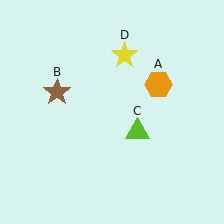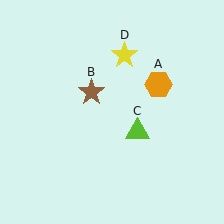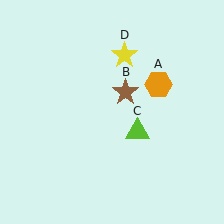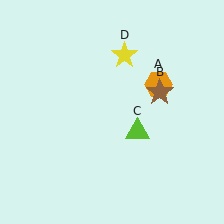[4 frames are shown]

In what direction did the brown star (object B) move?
The brown star (object B) moved right.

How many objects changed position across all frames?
1 object changed position: brown star (object B).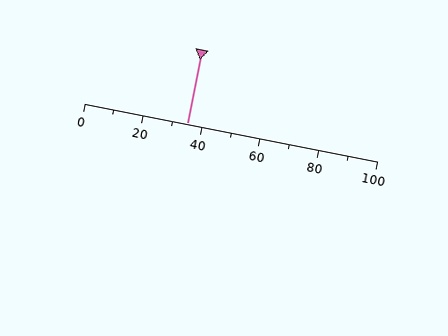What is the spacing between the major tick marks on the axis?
The major ticks are spaced 20 apart.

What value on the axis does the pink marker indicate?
The marker indicates approximately 35.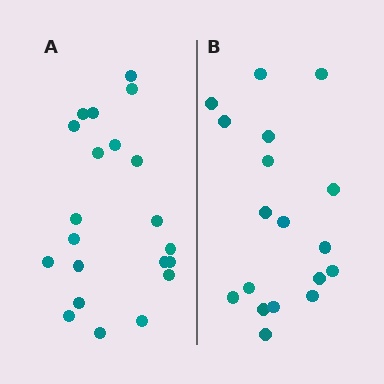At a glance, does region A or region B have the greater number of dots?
Region A (the left region) has more dots.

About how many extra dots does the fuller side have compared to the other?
Region A has just a few more — roughly 2 or 3 more dots than region B.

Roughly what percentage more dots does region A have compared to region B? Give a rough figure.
About 15% more.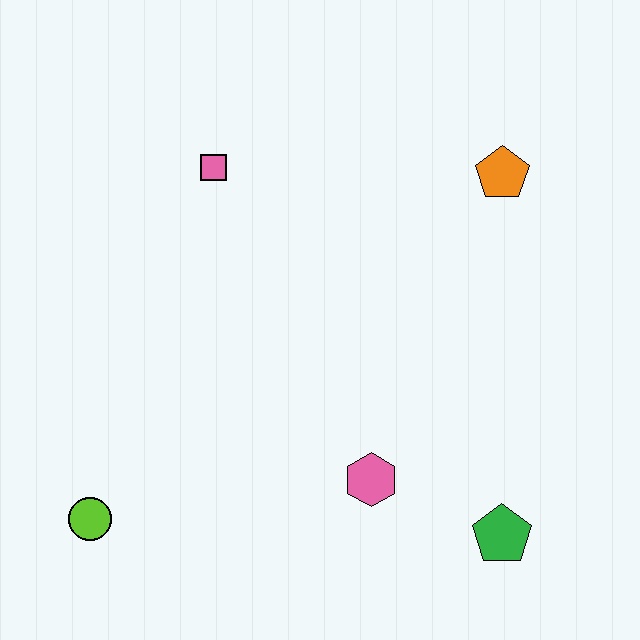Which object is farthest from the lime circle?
The orange pentagon is farthest from the lime circle.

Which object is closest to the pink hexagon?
The green pentagon is closest to the pink hexagon.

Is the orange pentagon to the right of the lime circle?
Yes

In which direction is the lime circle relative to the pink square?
The lime circle is below the pink square.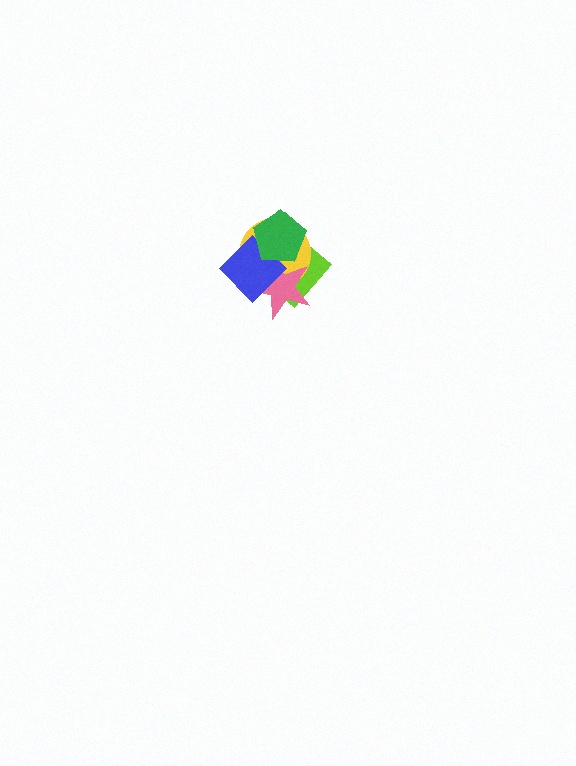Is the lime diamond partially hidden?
Yes, it is partially covered by another shape.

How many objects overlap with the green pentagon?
4 objects overlap with the green pentagon.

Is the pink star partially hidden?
Yes, it is partially covered by another shape.